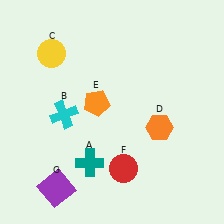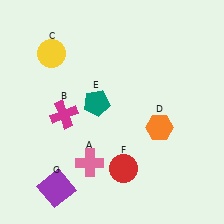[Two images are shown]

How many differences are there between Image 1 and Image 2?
There are 3 differences between the two images.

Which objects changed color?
A changed from teal to pink. B changed from cyan to magenta. E changed from orange to teal.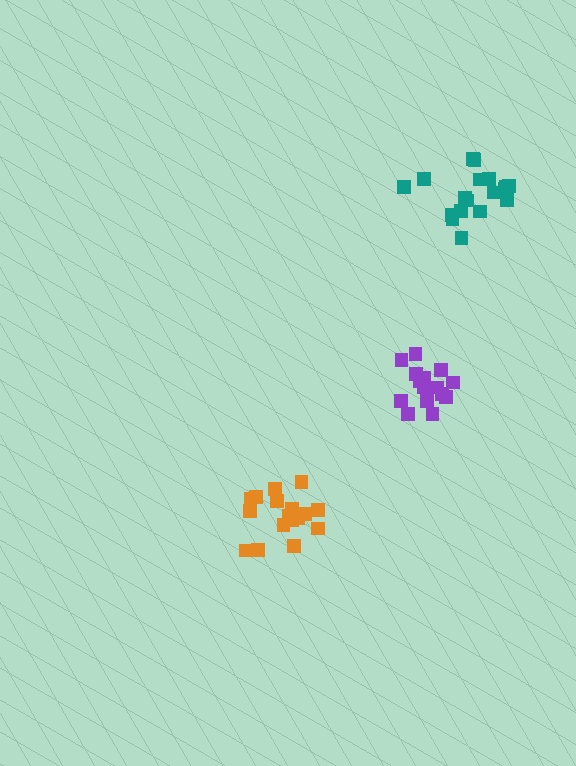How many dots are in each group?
Group 1: 18 dots, Group 2: 18 dots, Group 3: 16 dots (52 total).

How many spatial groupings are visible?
There are 3 spatial groupings.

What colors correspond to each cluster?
The clusters are colored: orange, teal, purple.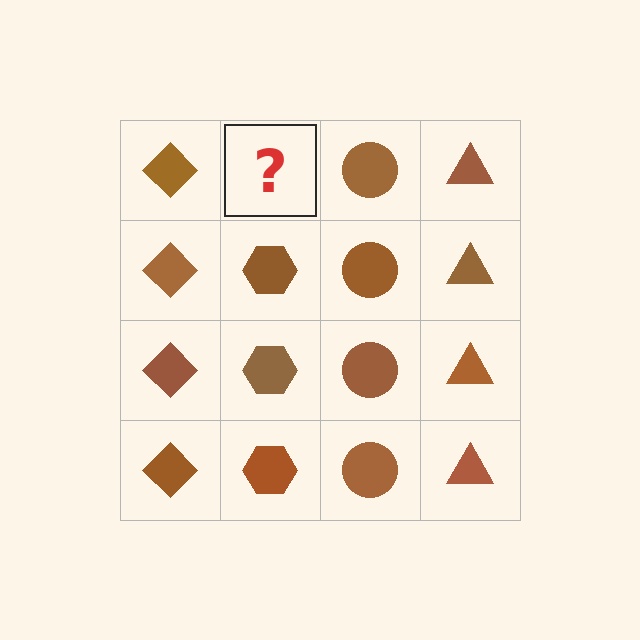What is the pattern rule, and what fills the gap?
The rule is that each column has a consistent shape. The gap should be filled with a brown hexagon.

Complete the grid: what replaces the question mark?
The question mark should be replaced with a brown hexagon.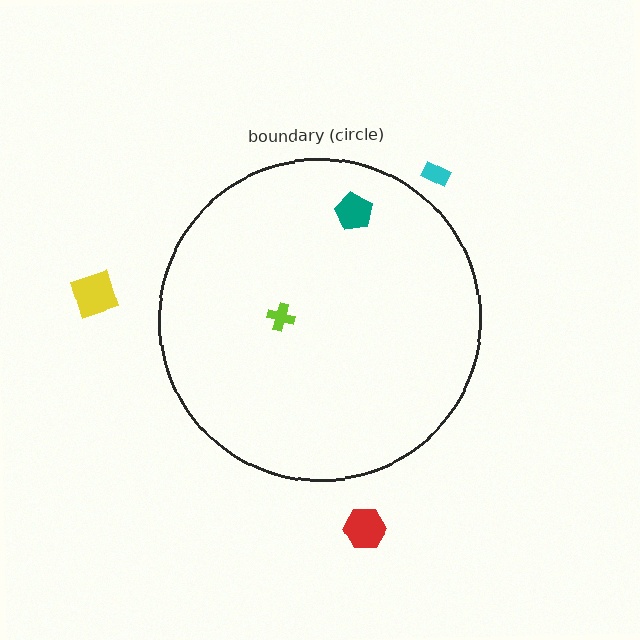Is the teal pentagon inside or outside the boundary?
Inside.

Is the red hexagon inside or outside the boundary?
Outside.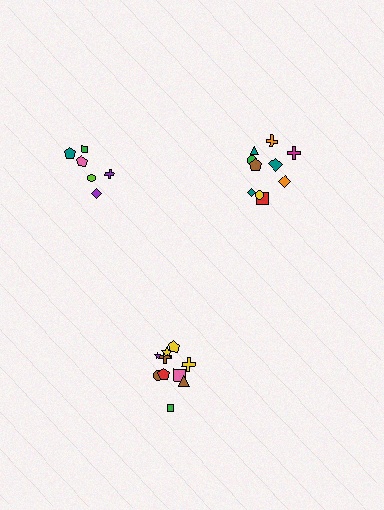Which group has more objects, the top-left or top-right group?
The top-right group.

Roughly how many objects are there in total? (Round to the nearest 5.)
Roughly 25 objects in total.